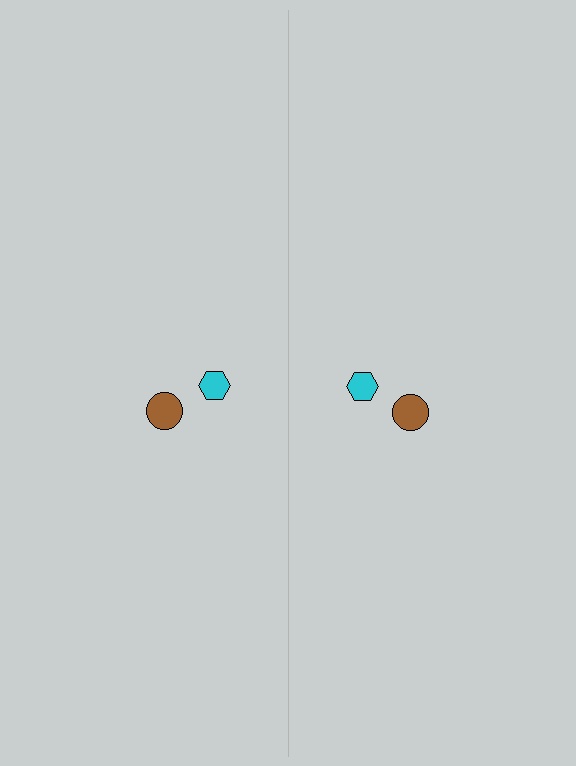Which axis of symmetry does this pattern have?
The pattern has a vertical axis of symmetry running through the center of the image.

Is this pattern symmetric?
Yes, this pattern has bilateral (reflection) symmetry.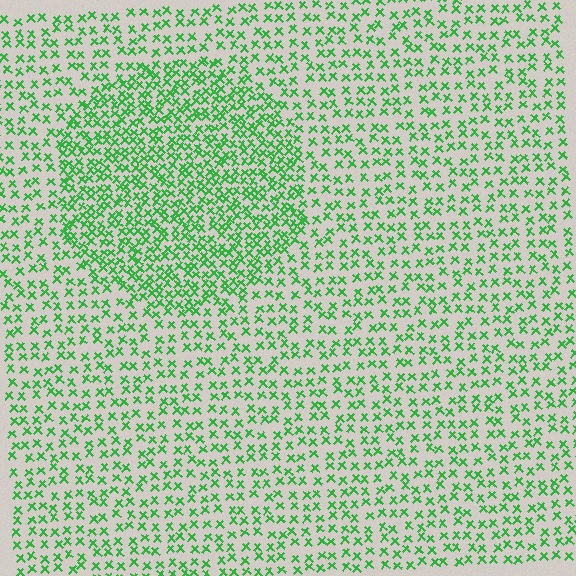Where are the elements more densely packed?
The elements are more densely packed inside the circle boundary.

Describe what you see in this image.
The image contains small green elements arranged at two different densities. A circle-shaped region is visible where the elements are more densely packed than the surrounding area.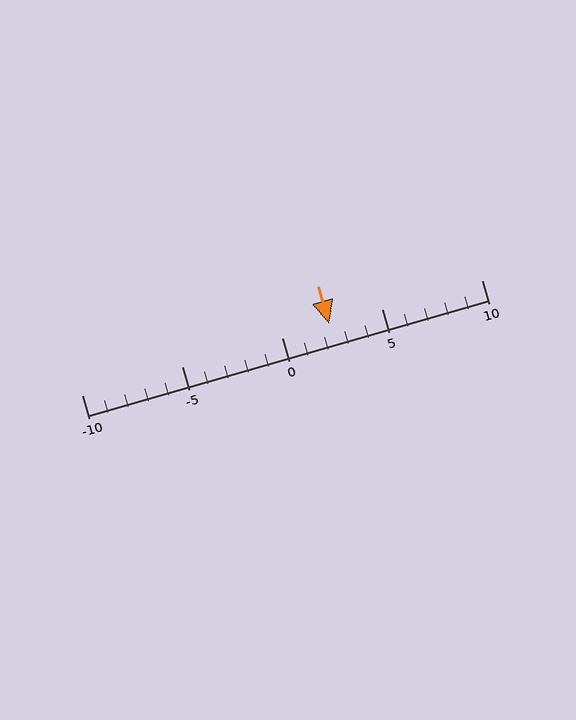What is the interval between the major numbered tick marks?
The major tick marks are spaced 5 units apart.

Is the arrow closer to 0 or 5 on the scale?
The arrow is closer to 0.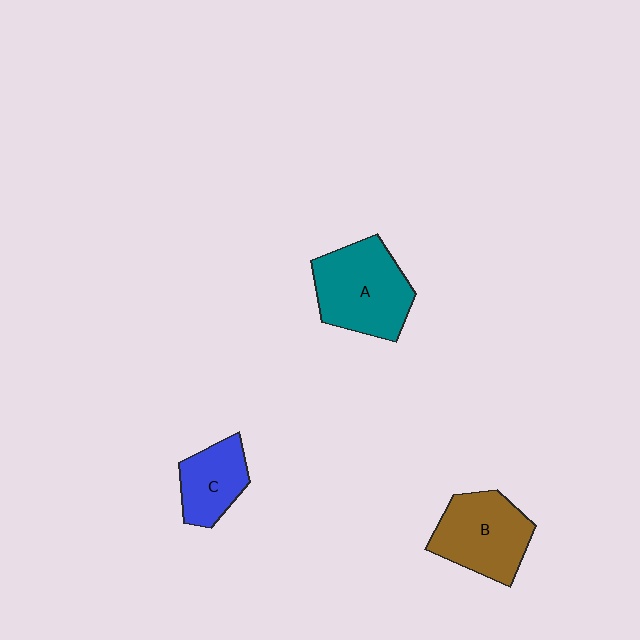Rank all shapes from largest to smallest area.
From largest to smallest: A (teal), B (brown), C (blue).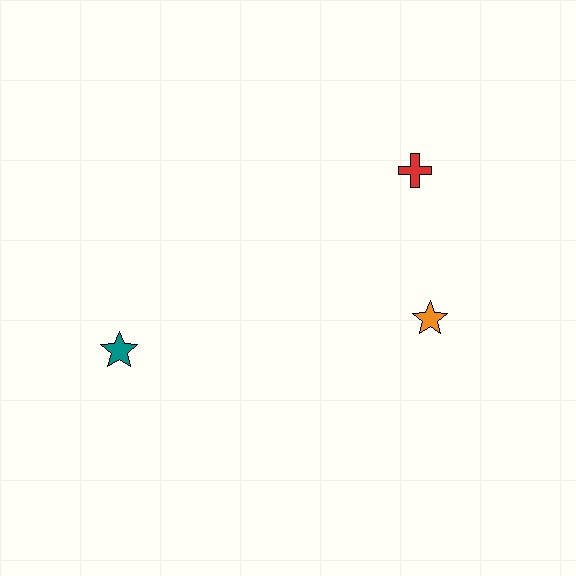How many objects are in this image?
There are 3 objects.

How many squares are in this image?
There are no squares.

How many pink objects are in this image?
There are no pink objects.